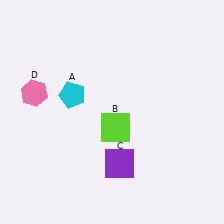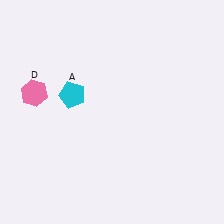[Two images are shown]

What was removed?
The purple square (C), the lime square (B) were removed in Image 2.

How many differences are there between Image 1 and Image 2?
There are 2 differences between the two images.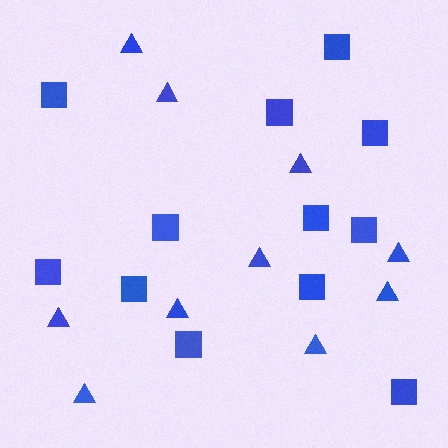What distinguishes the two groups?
There are 2 groups: one group of squares (12) and one group of triangles (10).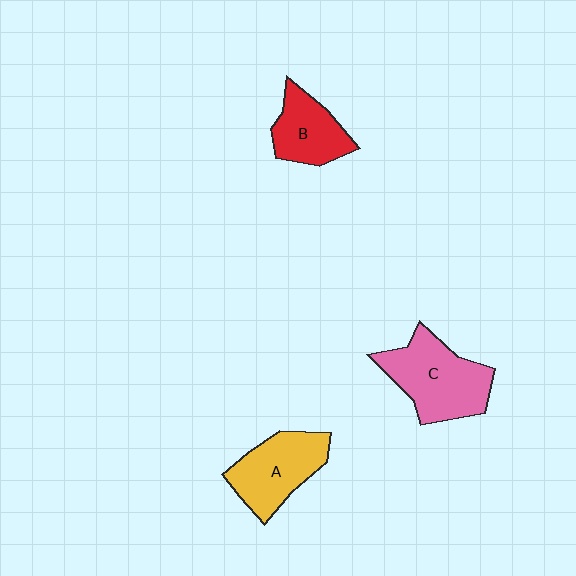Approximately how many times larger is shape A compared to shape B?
Approximately 1.3 times.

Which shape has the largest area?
Shape C (pink).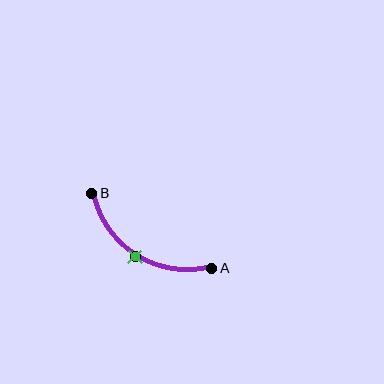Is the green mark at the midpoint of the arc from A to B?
Yes. The green mark lies on the arc at equal arc-length from both A and B — it is the arc midpoint.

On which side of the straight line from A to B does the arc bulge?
The arc bulges below the straight line connecting A and B.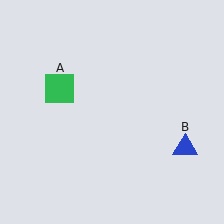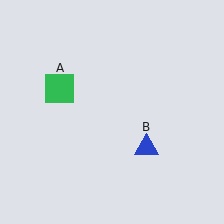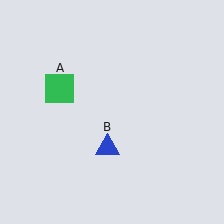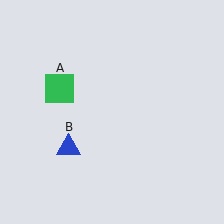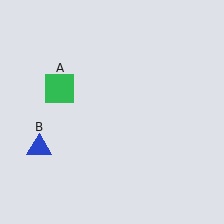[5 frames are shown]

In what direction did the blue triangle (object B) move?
The blue triangle (object B) moved left.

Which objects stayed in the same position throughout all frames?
Green square (object A) remained stationary.